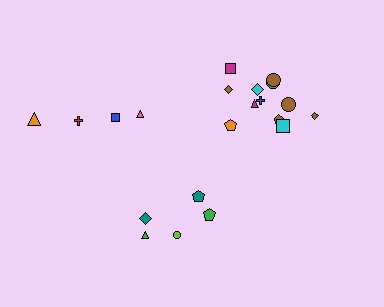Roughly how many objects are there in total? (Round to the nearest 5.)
Roughly 20 objects in total.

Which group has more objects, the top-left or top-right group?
The top-right group.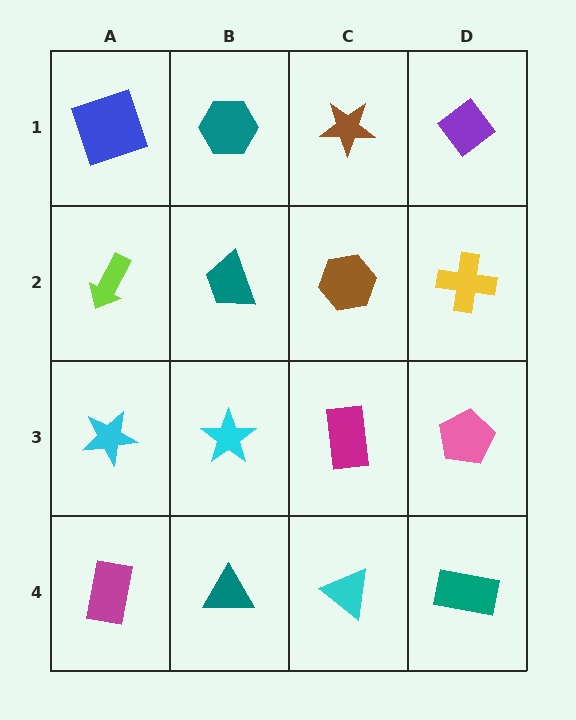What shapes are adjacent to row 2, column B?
A teal hexagon (row 1, column B), a cyan star (row 3, column B), a lime arrow (row 2, column A), a brown hexagon (row 2, column C).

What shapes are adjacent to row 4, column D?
A pink pentagon (row 3, column D), a cyan triangle (row 4, column C).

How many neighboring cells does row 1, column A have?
2.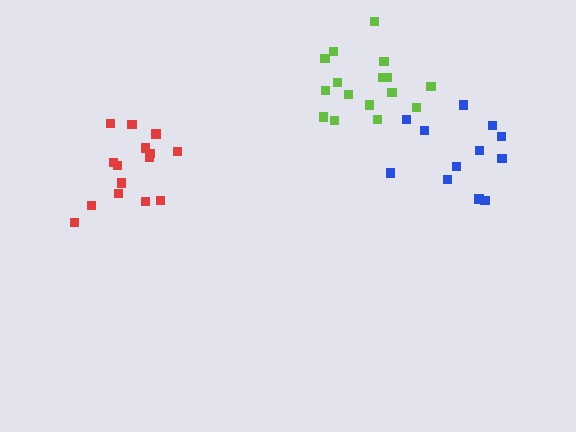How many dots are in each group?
Group 1: 15 dots, Group 2: 12 dots, Group 3: 16 dots (43 total).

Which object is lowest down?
The blue cluster is bottommost.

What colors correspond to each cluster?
The clusters are colored: red, blue, lime.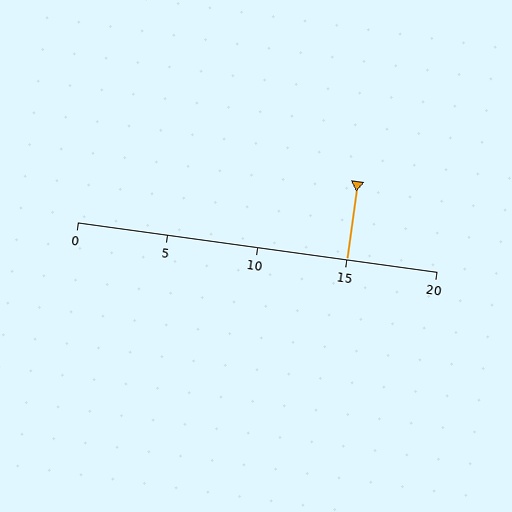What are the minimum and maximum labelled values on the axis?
The axis runs from 0 to 20.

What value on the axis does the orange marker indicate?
The marker indicates approximately 15.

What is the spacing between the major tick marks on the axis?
The major ticks are spaced 5 apart.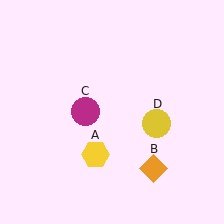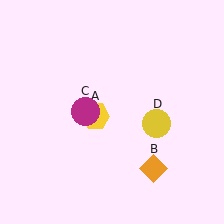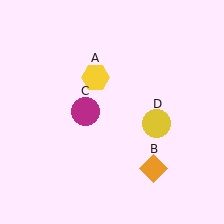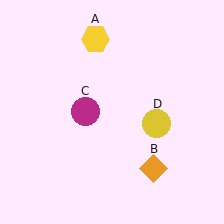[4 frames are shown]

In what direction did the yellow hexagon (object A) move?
The yellow hexagon (object A) moved up.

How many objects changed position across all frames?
1 object changed position: yellow hexagon (object A).